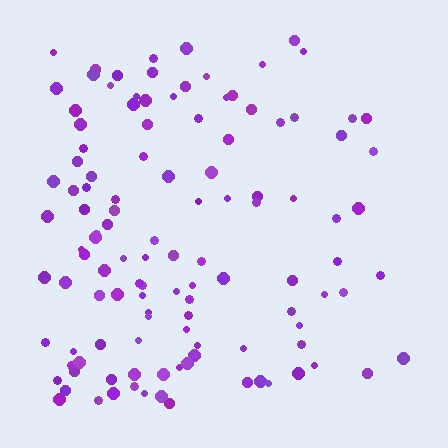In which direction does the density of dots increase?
From right to left, with the left side densest.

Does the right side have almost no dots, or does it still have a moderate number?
Still a moderate number, just noticeably fewer than the left.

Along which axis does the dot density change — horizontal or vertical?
Horizontal.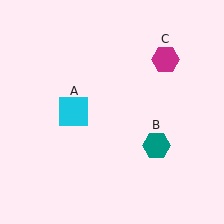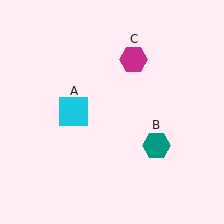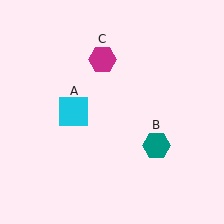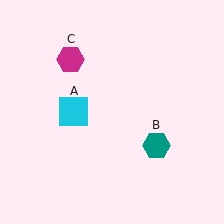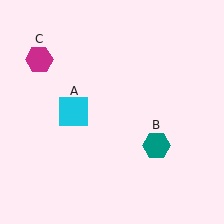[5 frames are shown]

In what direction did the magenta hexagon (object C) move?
The magenta hexagon (object C) moved left.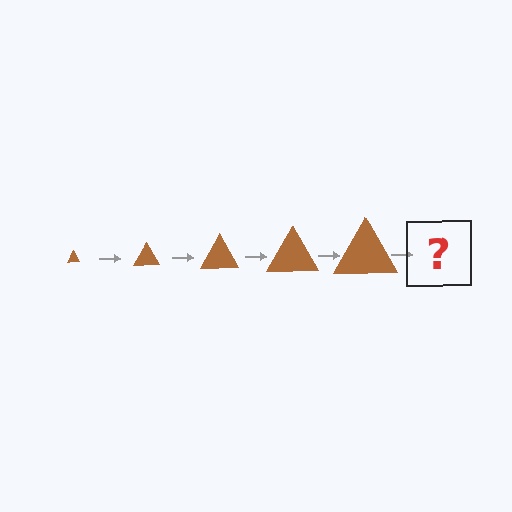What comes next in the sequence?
The next element should be a brown triangle, larger than the previous one.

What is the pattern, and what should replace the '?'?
The pattern is that the triangle gets progressively larger each step. The '?' should be a brown triangle, larger than the previous one.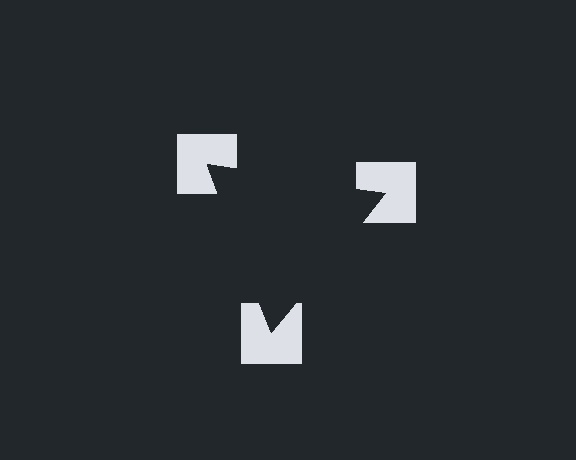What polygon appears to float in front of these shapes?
An illusory triangle — its edges are inferred from the aligned wedge cuts in the notched squares, not physically drawn.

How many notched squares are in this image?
There are 3 — one at each vertex of the illusory triangle.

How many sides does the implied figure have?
3 sides.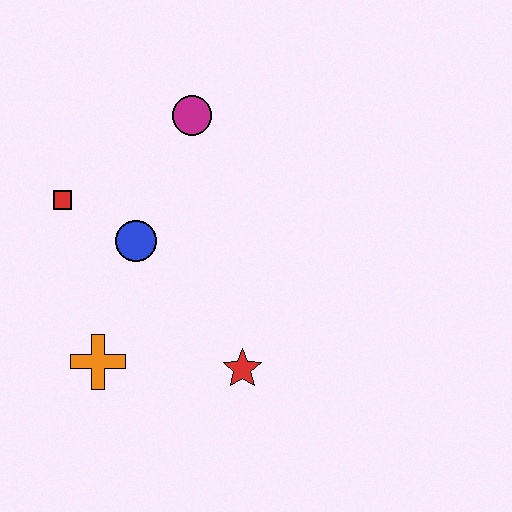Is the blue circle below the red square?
Yes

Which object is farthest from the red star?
The magenta circle is farthest from the red star.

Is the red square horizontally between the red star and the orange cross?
No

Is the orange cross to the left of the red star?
Yes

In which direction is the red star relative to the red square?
The red star is to the right of the red square.